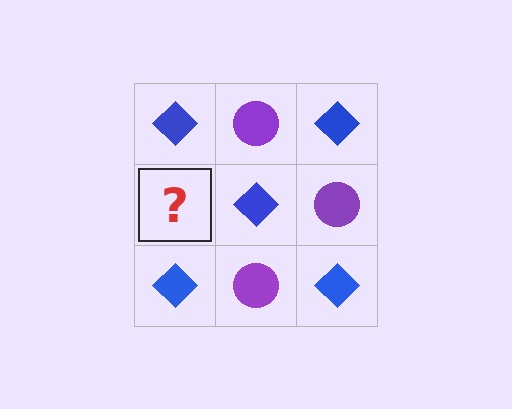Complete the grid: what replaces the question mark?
The question mark should be replaced with a purple circle.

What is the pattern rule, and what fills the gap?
The rule is that it alternates blue diamond and purple circle in a checkerboard pattern. The gap should be filled with a purple circle.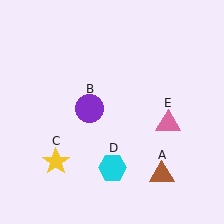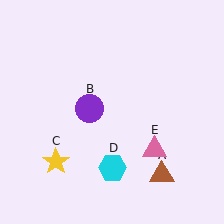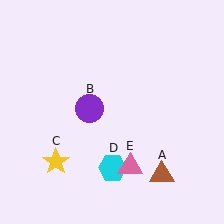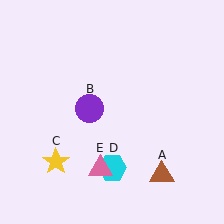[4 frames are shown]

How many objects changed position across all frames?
1 object changed position: pink triangle (object E).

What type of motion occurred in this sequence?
The pink triangle (object E) rotated clockwise around the center of the scene.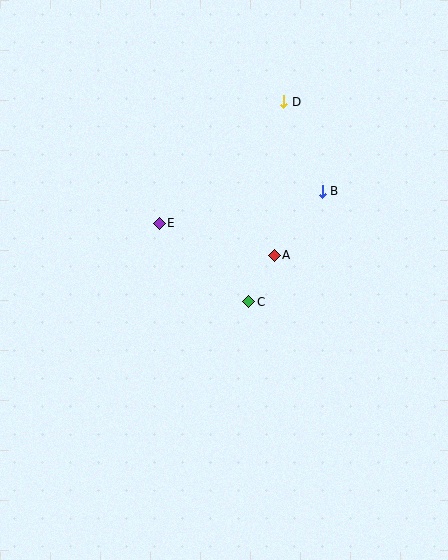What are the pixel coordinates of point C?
Point C is at (249, 302).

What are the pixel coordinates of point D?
Point D is at (284, 102).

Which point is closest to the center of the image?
Point C at (249, 302) is closest to the center.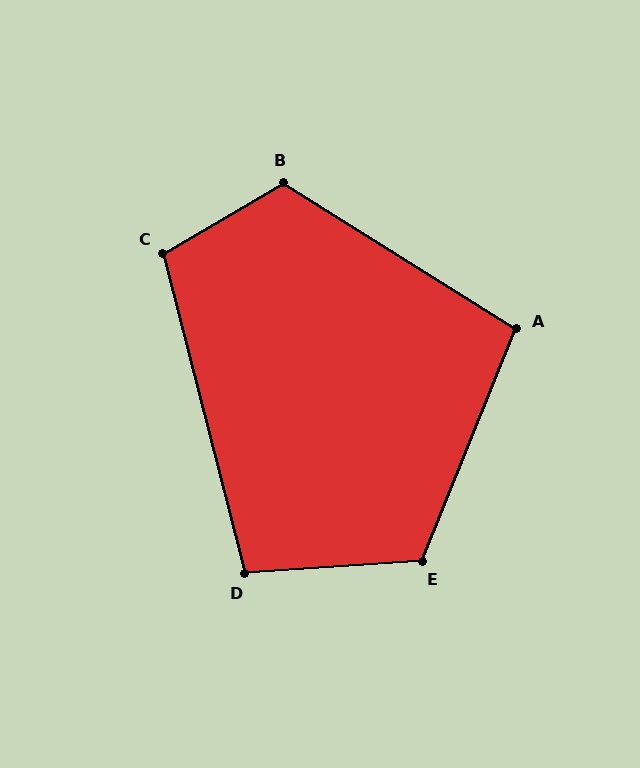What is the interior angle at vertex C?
Approximately 106 degrees (obtuse).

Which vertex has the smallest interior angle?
A, at approximately 100 degrees.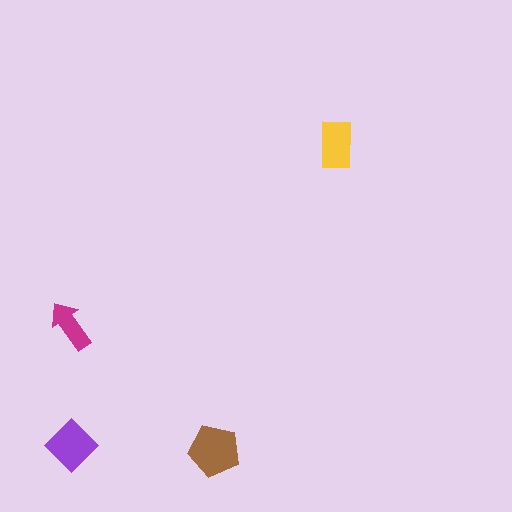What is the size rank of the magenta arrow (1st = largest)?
4th.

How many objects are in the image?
There are 4 objects in the image.